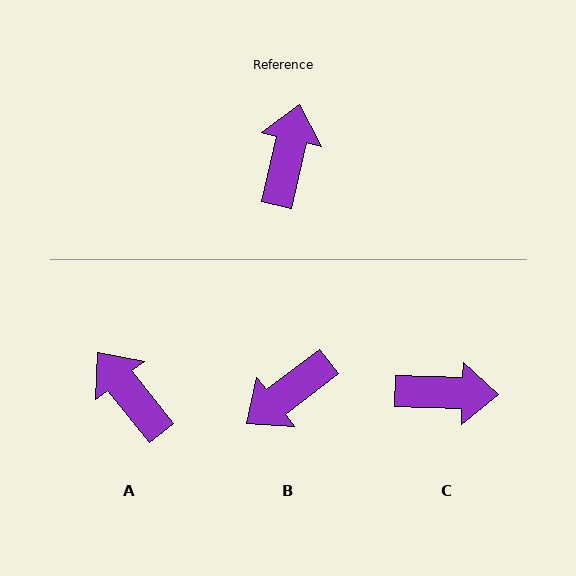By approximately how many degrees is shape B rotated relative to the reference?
Approximately 140 degrees counter-clockwise.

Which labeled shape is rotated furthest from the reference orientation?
B, about 140 degrees away.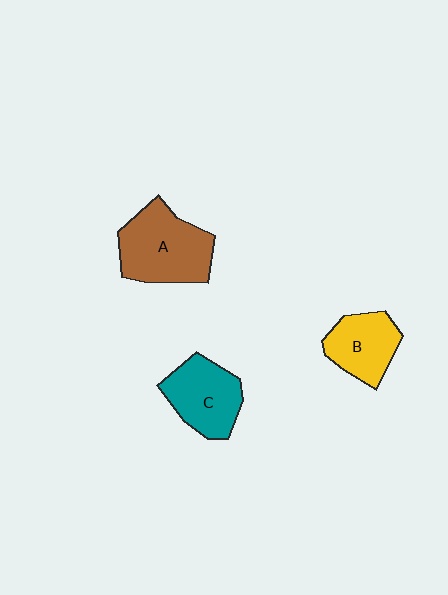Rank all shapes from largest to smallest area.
From largest to smallest: A (brown), C (teal), B (yellow).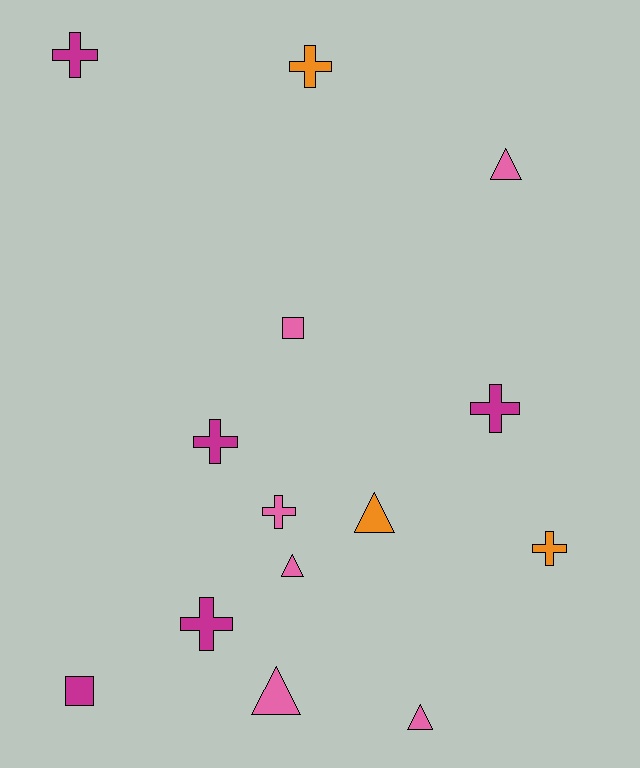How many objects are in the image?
There are 14 objects.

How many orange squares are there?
There are no orange squares.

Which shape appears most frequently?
Cross, with 7 objects.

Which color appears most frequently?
Pink, with 6 objects.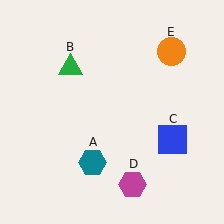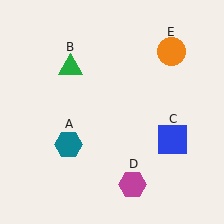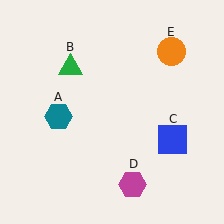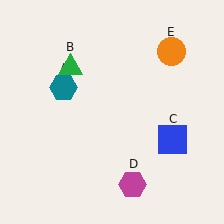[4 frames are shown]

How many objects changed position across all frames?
1 object changed position: teal hexagon (object A).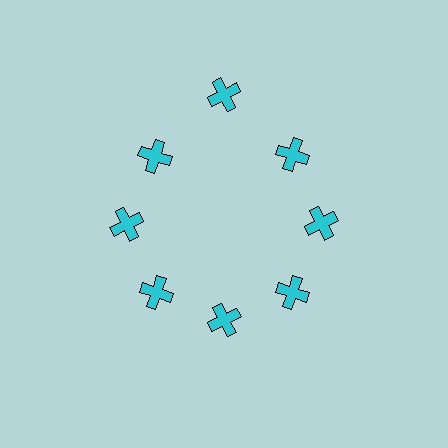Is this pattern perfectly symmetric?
No. The 8 cyan crosses are arranged in a ring, but one element near the 12 o'clock position is pushed outward from the center, breaking the 8-fold rotational symmetry.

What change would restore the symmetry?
The symmetry would be restored by moving it inward, back onto the ring so that all 8 crosses sit at equal angles and equal distance from the center.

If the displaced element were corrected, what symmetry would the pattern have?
It would have 8-fold rotational symmetry — the pattern would map onto itself every 45 degrees.